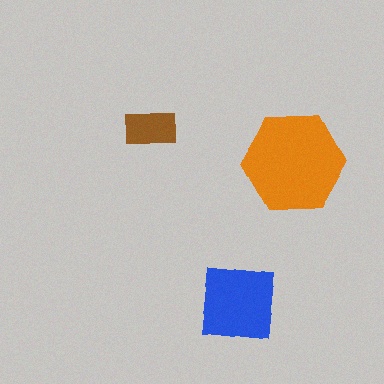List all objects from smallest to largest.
The brown rectangle, the blue square, the orange hexagon.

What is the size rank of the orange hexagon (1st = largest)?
1st.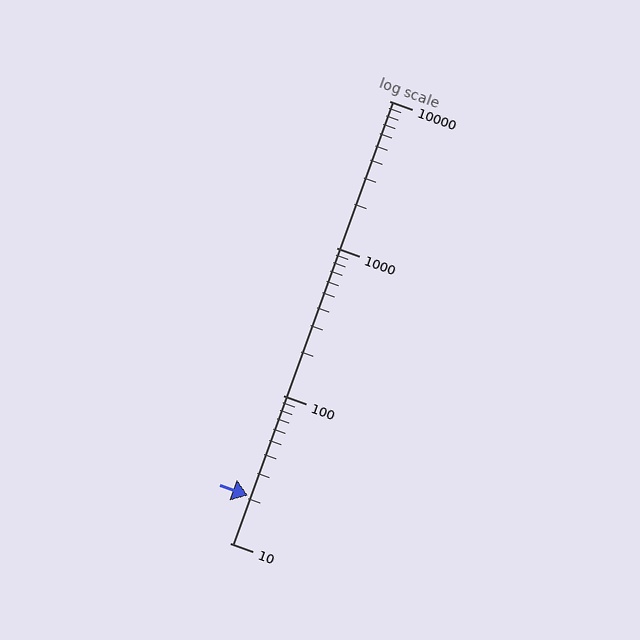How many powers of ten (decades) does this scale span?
The scale spans 3 decades, from 10 to 10000.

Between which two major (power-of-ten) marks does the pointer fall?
The pointer is between 10 and 100.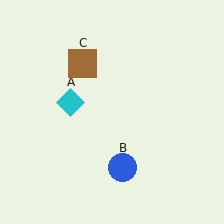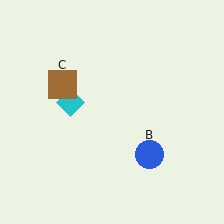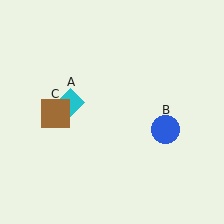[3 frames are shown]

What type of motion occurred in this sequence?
The blue circle (object B), brown square (object C) rotated counterclockwise around the center of the scene.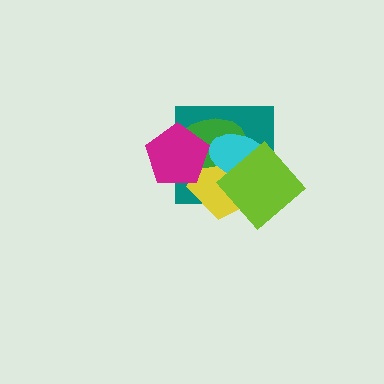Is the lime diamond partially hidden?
No, no other shape covers it.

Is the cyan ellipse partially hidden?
Yes, it is partially covered by another shape.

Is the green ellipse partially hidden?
Yes, it is partially covered by another shape.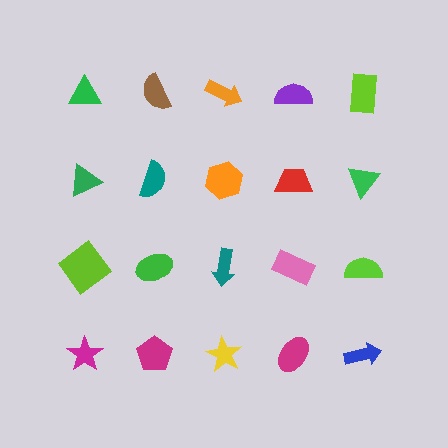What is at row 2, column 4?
A red trapezoid.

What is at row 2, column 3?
An orange hexagon.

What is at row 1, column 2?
A brown semicircle.